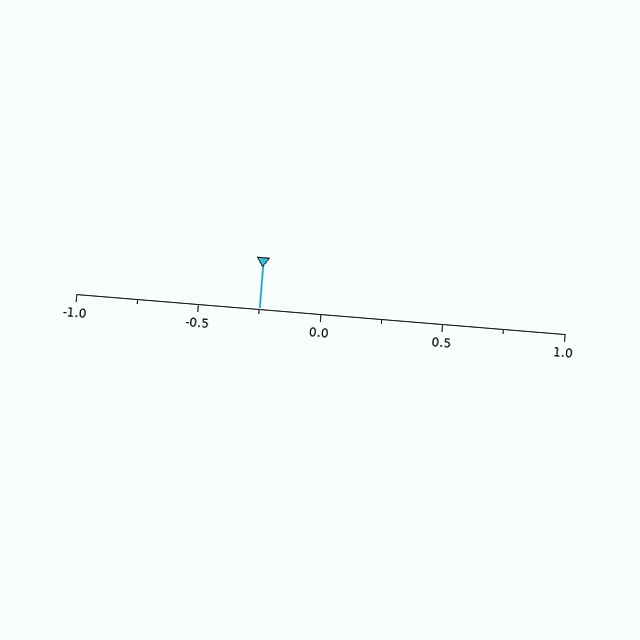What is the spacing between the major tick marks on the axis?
The major ticks are spaced 0.5 apart.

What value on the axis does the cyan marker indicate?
The marker indicates approximately -0.25.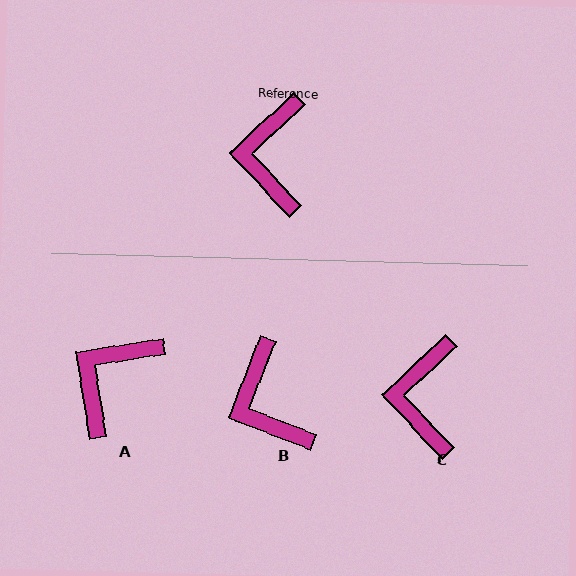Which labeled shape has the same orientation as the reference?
C.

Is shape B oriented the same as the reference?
No, it is off by about 25 degrees.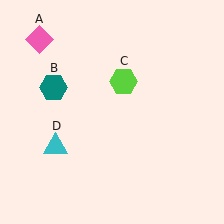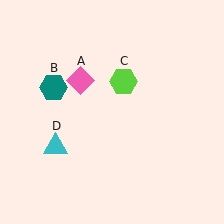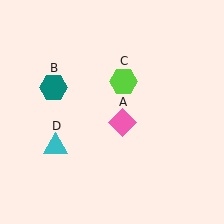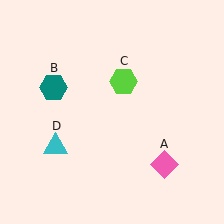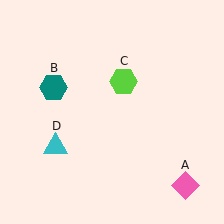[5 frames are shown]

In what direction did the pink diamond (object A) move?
The pink diamond (object A) moved down and to the right.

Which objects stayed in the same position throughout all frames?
Teal hexagon (object B) and lime hexagon (object C) and cyan triangle (object D) remained stationary.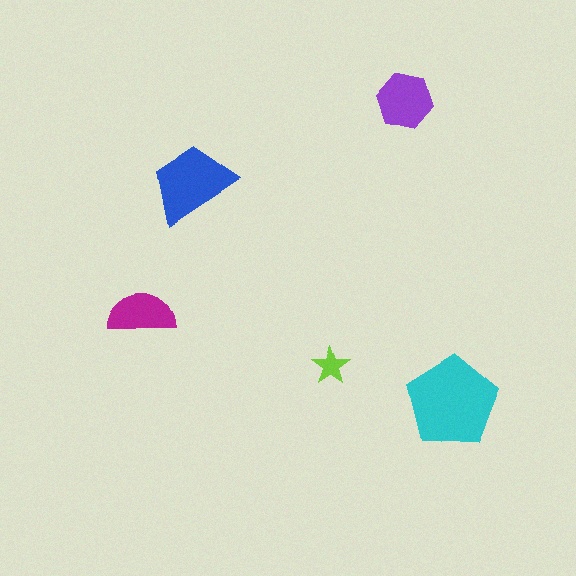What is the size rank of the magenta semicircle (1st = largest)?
4th.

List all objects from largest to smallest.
The cyan pentagon, the blue trapezoid, the purple hexagon, the magenta semicircle, the lime star.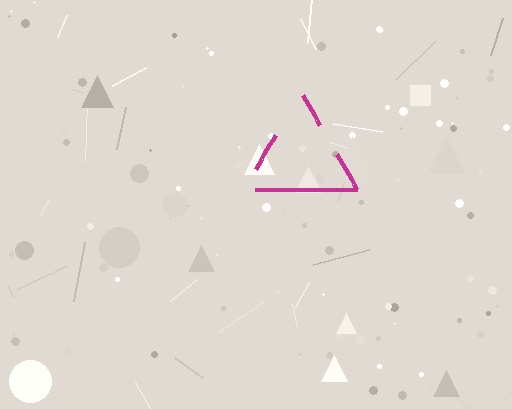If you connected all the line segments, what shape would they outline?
They would outline a triangle.